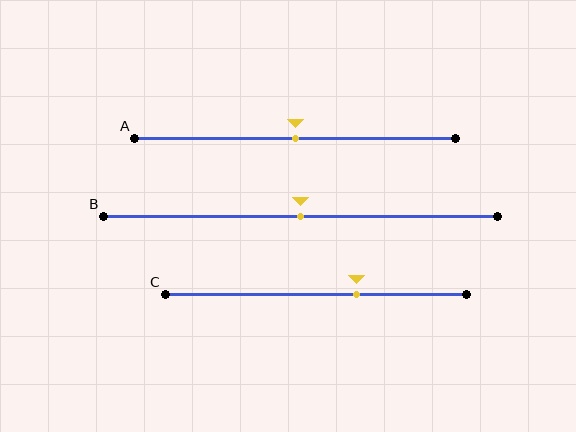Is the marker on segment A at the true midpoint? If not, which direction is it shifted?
Yes, the marker on segment A is at the true midpoint.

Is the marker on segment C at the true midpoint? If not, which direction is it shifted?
No, the marker on segment C is shifted to the right by about 13% of the segment length.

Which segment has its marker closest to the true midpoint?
Segment A has its marker closest to the true midpoint.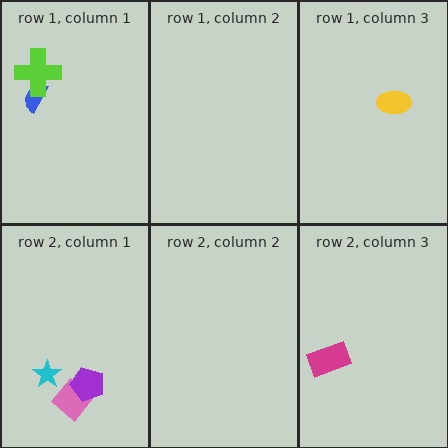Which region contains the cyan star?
The row 2, column 1 region.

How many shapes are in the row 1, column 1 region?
2.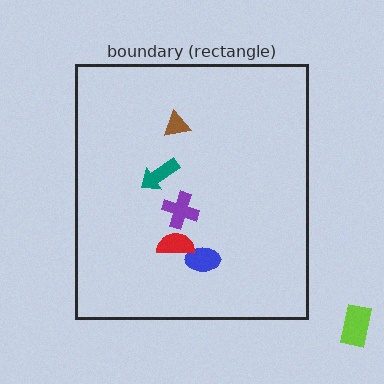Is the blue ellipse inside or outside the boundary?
Inside.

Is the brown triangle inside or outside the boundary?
Inside.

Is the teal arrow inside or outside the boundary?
Inside.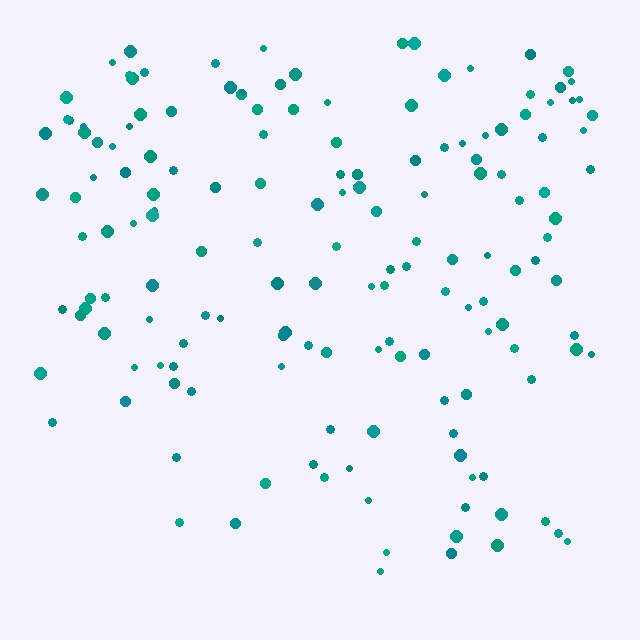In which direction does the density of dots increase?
From bottom to top, with the top side densest.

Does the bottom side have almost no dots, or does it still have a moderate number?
Still a moderate number, just noticeably fewer than the top.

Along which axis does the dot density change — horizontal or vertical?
Vertical.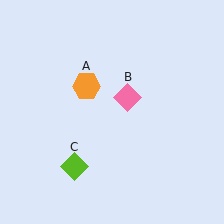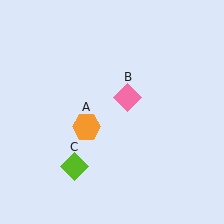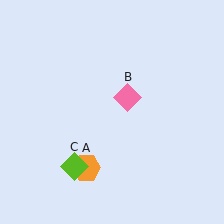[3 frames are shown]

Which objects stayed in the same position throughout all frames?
Pink diamond (object B) and lime diamond (object C) remained stationary.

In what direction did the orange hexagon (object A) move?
The orange hexagon (object A) moved down.